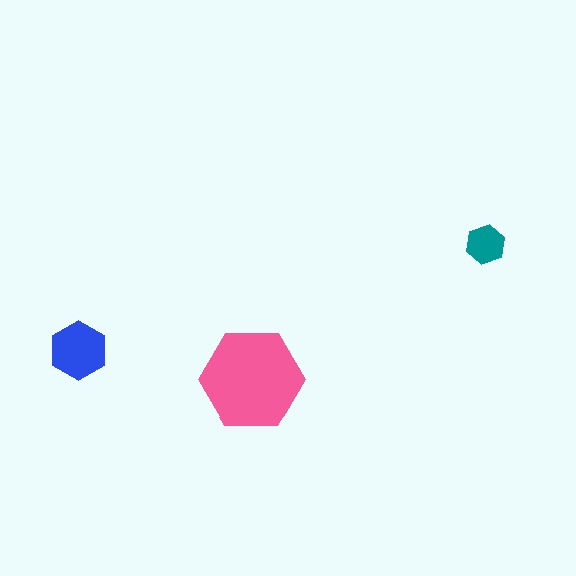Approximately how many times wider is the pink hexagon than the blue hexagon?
About 2 times wider.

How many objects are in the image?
There are 3 objects in the image.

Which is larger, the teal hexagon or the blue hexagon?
The blue one.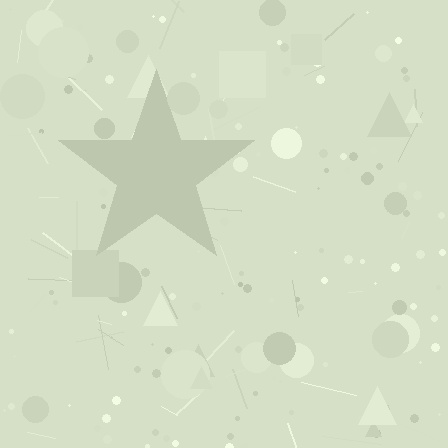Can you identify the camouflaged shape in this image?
The camouflaged shape is a star.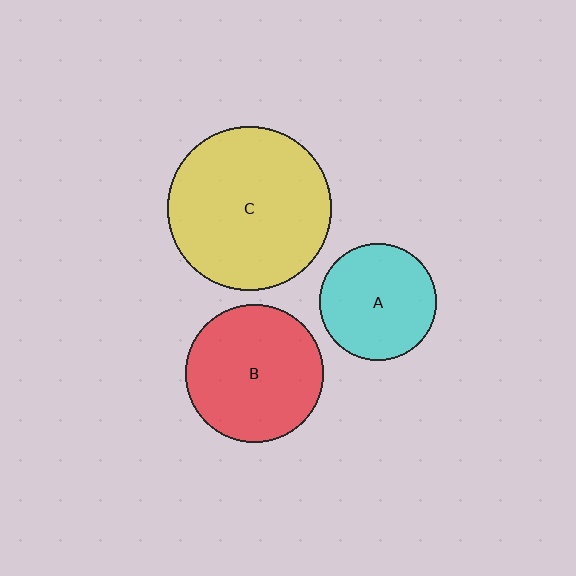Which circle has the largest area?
Circle C (yellow).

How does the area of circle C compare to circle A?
Approximately 2.0 times.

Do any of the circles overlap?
No, none of the circles overlap.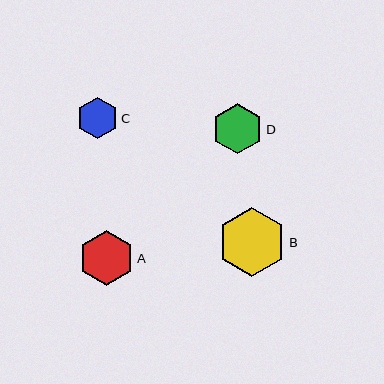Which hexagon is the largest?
Hexagon B is the largest with a size of approximately 69 pixels.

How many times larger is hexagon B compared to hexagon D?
Hexagon B is approximately 1.4 times the size of hexagon D.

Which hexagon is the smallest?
Hexagon C is the smallest with a size of approximately 41 pixels.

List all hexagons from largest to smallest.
From largest to smallest: B, A, D, C.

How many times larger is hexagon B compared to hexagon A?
Hexagon B is approximately 1.2 times the size of hexagon A.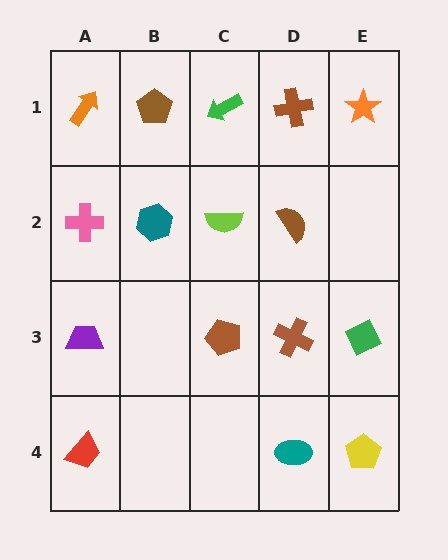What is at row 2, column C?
A lime semicircle.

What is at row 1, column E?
An orange star.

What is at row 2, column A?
A pink cross.